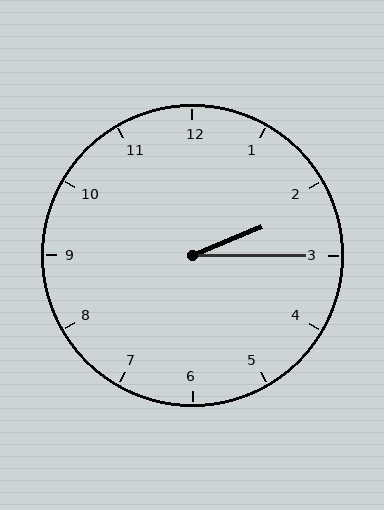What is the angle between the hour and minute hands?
Approximately 22 degrees.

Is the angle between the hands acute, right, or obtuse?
It is acute.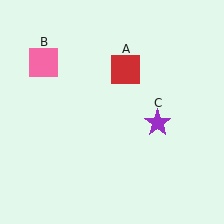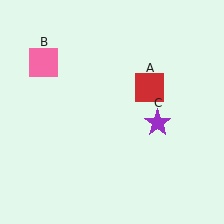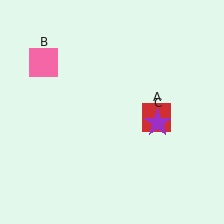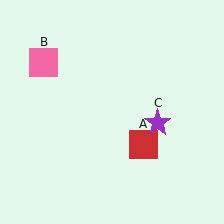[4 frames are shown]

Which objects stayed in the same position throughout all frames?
Pink square (object B) and purple star (object C) remained stationary.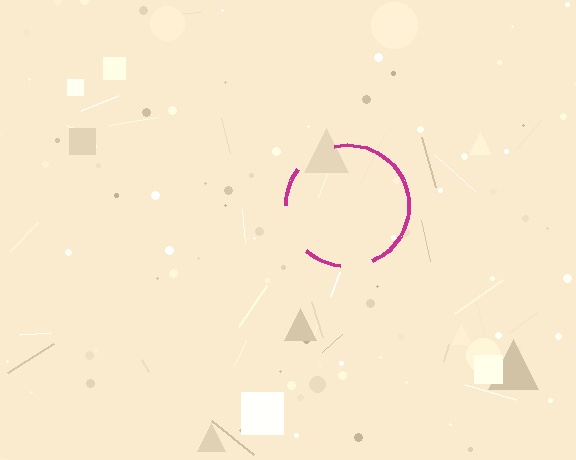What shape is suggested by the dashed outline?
The dashed outline suggests a circle.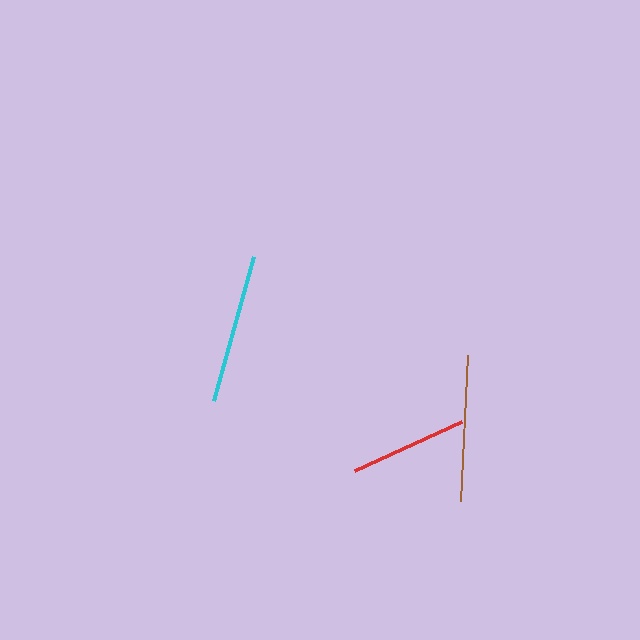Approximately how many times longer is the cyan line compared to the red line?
The cyan line is approximately 1.3 times the length of the red line.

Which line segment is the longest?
The cyan line is the longest at approximately 150 pixels.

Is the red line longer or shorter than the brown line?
The brown line is longer than the red line.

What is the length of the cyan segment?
The cyan segment is approximately 150 pixels long.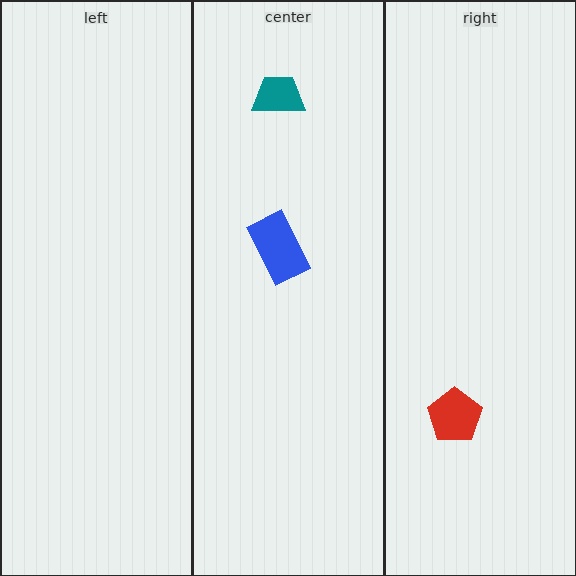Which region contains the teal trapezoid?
The center region.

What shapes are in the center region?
The blue rectangle, the teal trapezoid.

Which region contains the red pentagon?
The right region.